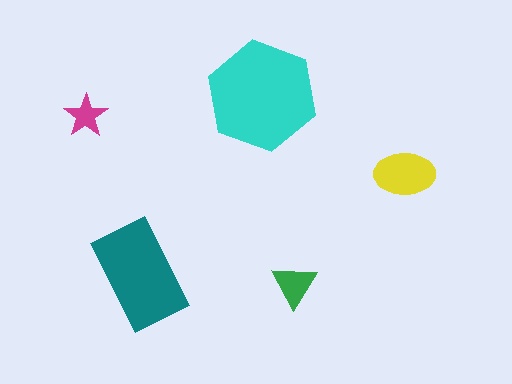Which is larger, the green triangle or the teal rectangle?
The teal rectangle.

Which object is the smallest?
The magenta star.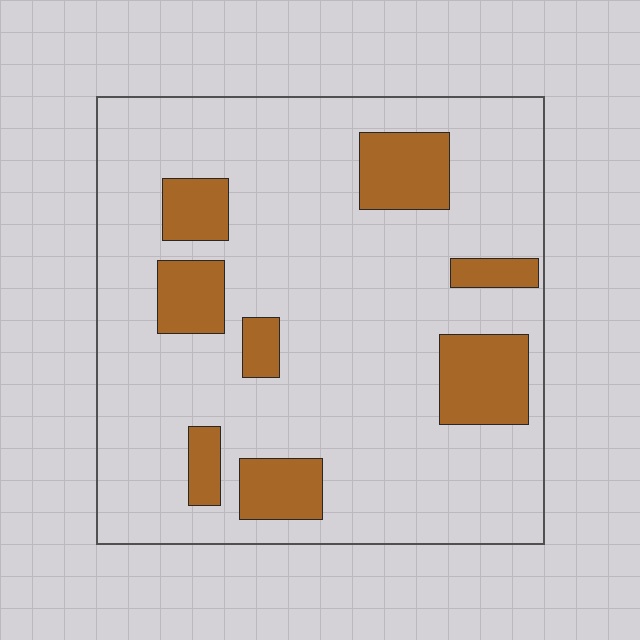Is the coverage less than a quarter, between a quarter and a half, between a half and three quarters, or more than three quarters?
Less than a quarter.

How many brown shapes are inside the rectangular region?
8.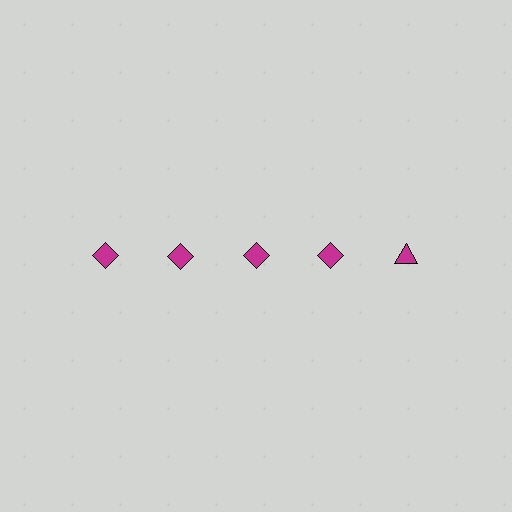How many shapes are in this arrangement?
There are 5 shapes arranged in a grid pattern.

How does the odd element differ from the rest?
It has a different shape: triangle instead of diamond.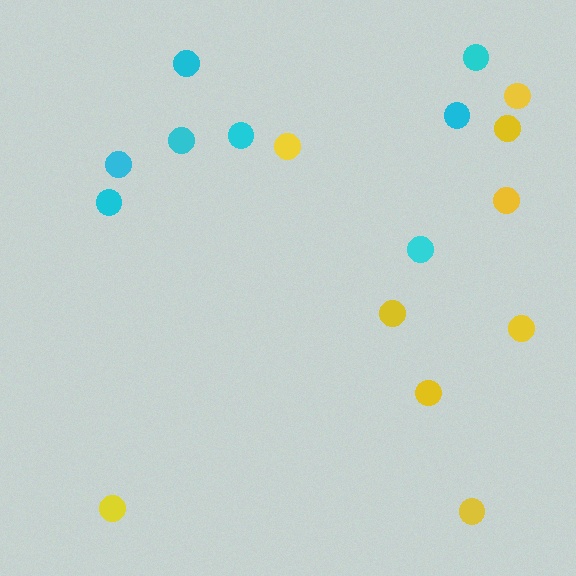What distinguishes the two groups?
There are 2 groups: one group of cyan circles (8) and one group of yellow circles (9).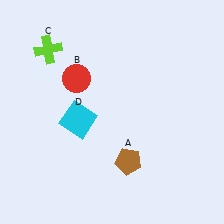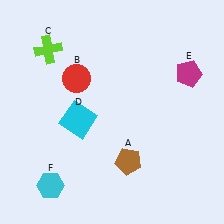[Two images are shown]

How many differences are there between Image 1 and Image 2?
There are 2 differences between the two images.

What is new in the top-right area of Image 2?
A magenta pentagon (E) was added in the top-right area of Image 2.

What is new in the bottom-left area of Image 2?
A cyan hexagon (F) was added in the bottom-left area of Image 2.